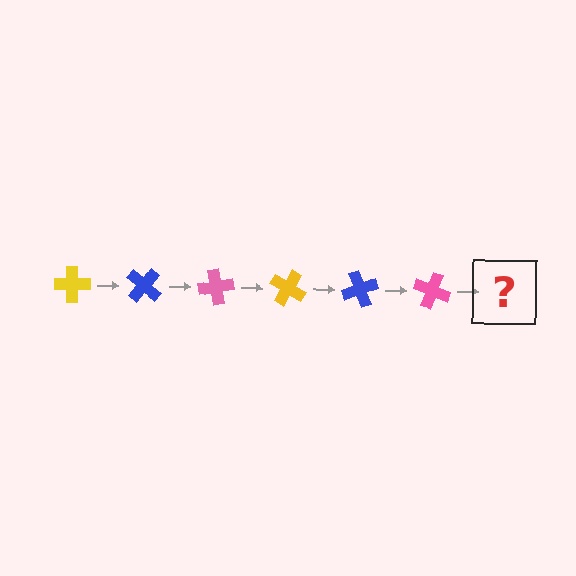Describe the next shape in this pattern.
It should be a yellow cross, rotated 240 degrees from the start.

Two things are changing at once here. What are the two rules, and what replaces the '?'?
The two rules are that it rotates 40 degrees each step and the color cycles through yellow, blue, and pink. The '?' should be a yellow cross, rotated 240 degrees from the start.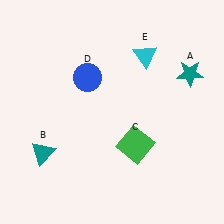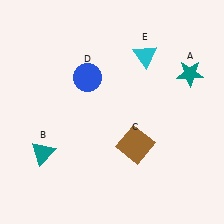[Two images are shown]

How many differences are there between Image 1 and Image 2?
There is 1 difference between the two images.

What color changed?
The square (C) changed from green in Image 1 to brown in Image 2.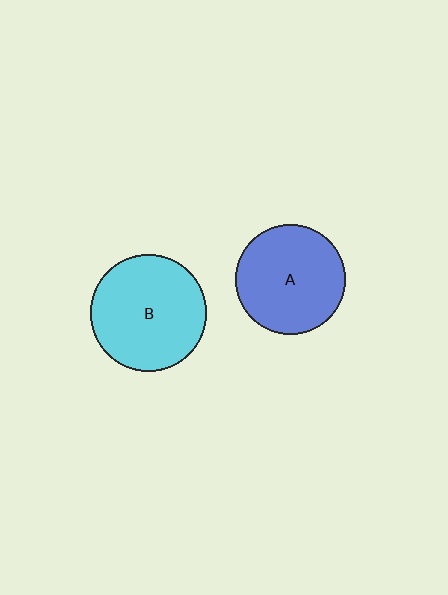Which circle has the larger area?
Circle B (cyan).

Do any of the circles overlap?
No, none of the circles overlap.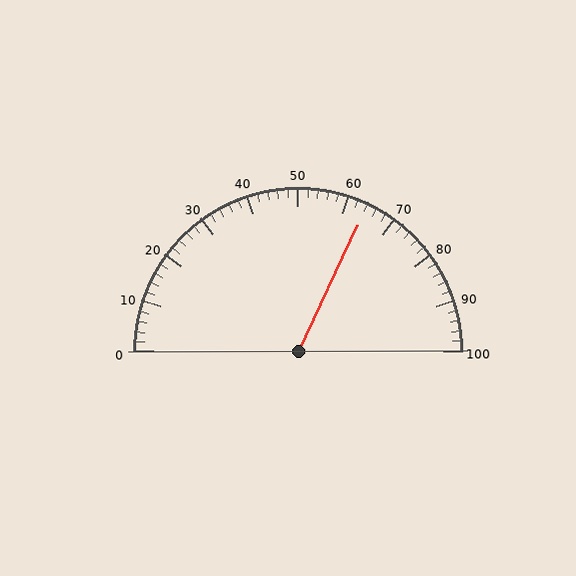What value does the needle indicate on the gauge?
The needle indicates approximately 64.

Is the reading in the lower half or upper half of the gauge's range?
The reading is in the upper half of the range (0 to 100).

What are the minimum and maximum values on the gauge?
The gauge ranges from 0 to 100.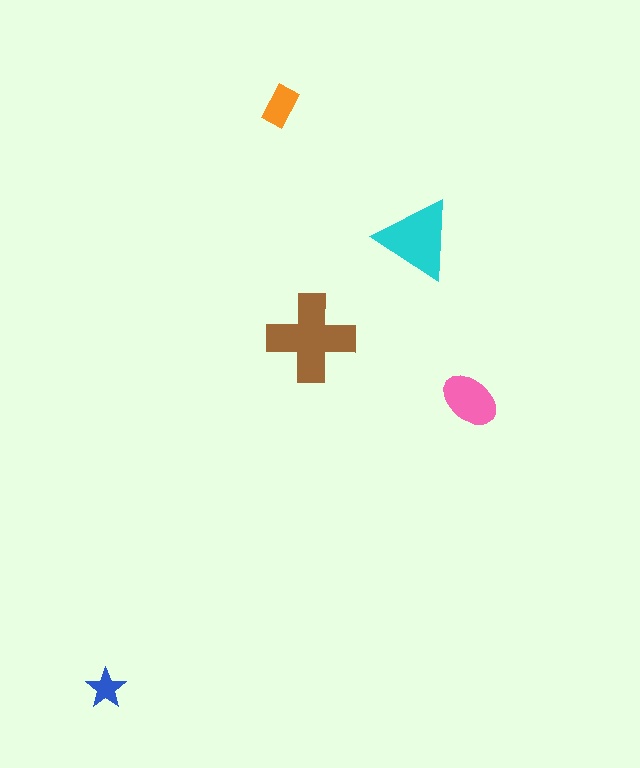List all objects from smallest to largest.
The blue star, the orange rectangle, the pink ellipse, the cyan triangle, the brown cross.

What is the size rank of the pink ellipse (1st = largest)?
3rd.